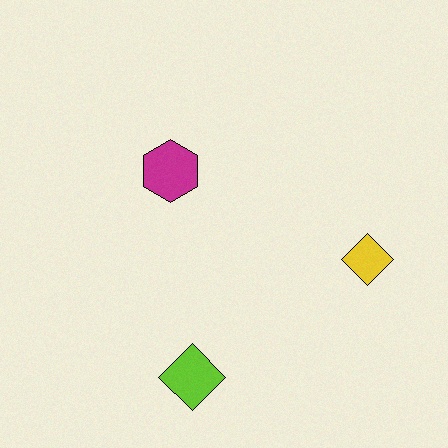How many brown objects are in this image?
There are no brown objects.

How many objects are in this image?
There are 3 objects.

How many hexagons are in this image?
There is 1 hexagon.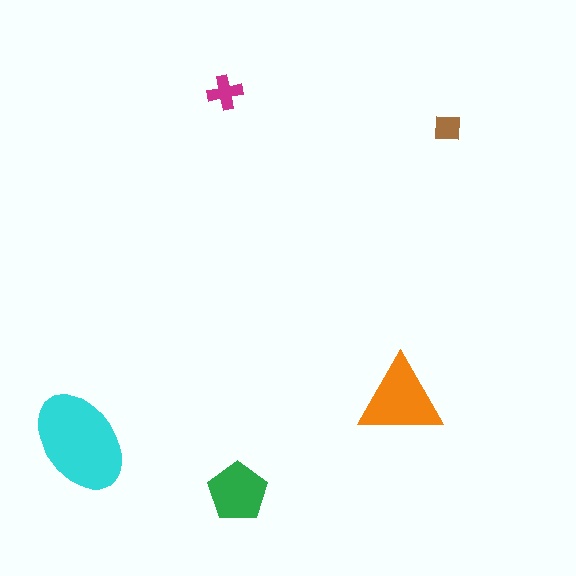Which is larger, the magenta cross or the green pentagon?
The green pentagon.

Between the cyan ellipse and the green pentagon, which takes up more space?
The cyan ellipse.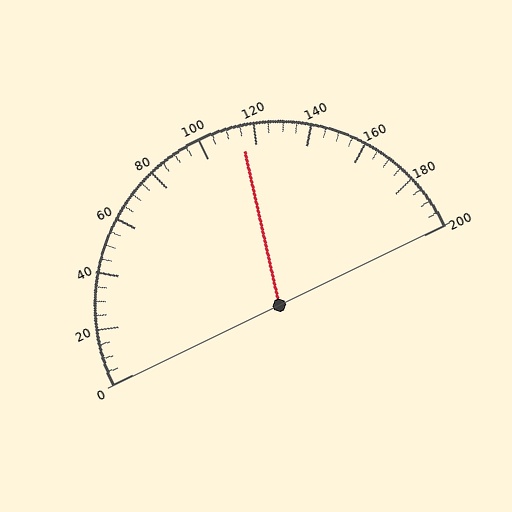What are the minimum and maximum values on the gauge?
The gauge ranges from 0 to 200.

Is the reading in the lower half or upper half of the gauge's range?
The reading is in the upper half of the range (0 to 200).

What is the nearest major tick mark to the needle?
The nearest major tick mark is 120.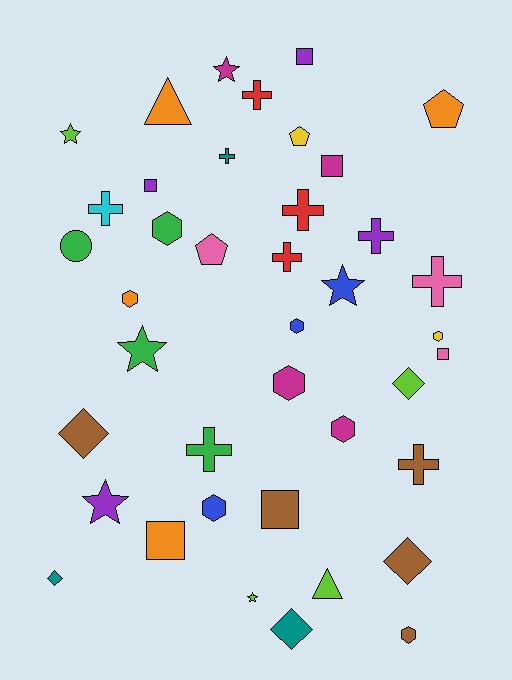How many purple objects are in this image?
There are 4 purple objects.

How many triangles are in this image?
There are 2 triangles.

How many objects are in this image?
There are 40 objects.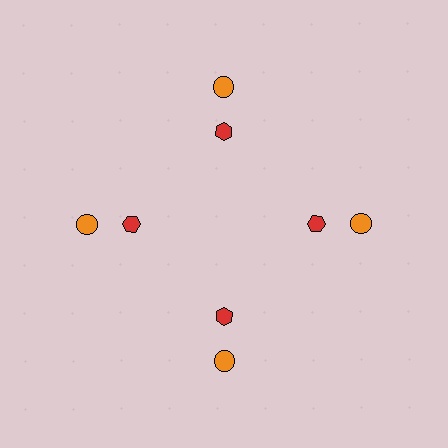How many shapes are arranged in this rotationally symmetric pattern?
There are 8 shapes, arranged in 4 groups of 2.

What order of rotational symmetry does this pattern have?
This pattern has 4-fold rotational symmetry.